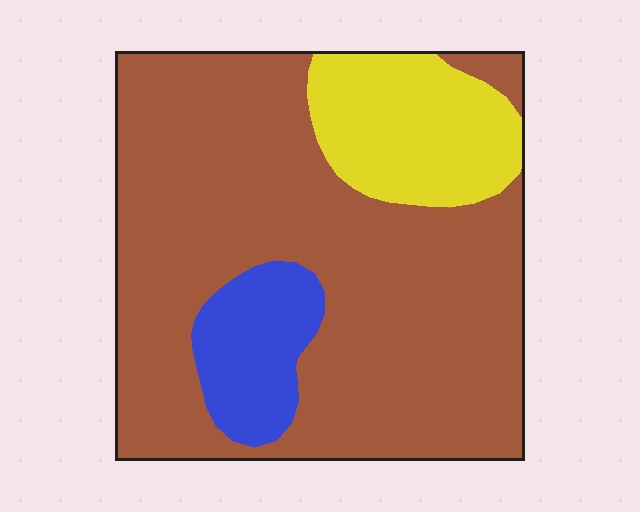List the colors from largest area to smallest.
From largest to smallest: brown, yellow, blue.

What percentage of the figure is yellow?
Yellow takes up about one sixth (1/6) of the figure.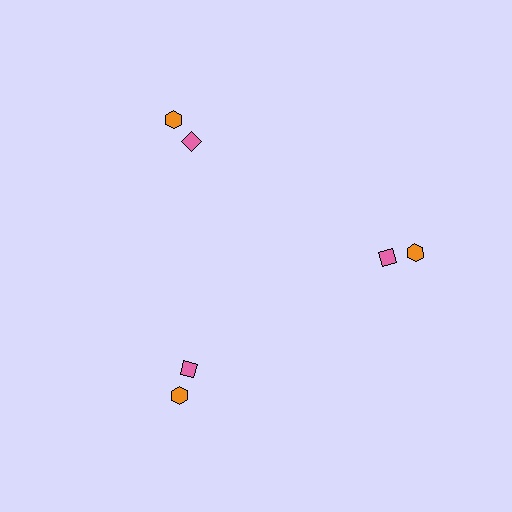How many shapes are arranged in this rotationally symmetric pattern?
There are 6 shapes, arranged in 3 groups of 2.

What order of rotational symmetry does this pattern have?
This pattern has 3-fold rotational symmetry.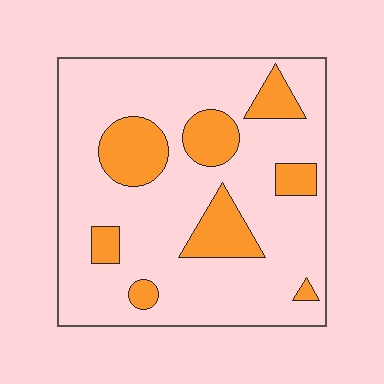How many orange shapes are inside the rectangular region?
8.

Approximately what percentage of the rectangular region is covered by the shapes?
Approximately 20%.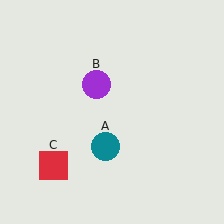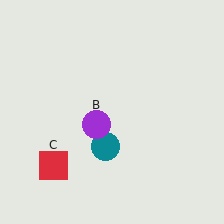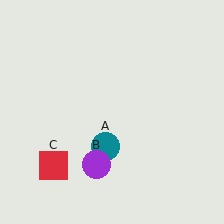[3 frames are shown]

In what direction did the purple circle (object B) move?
The purple circle (object B) moved down.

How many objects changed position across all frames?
1 object changed position: purple circle (object B).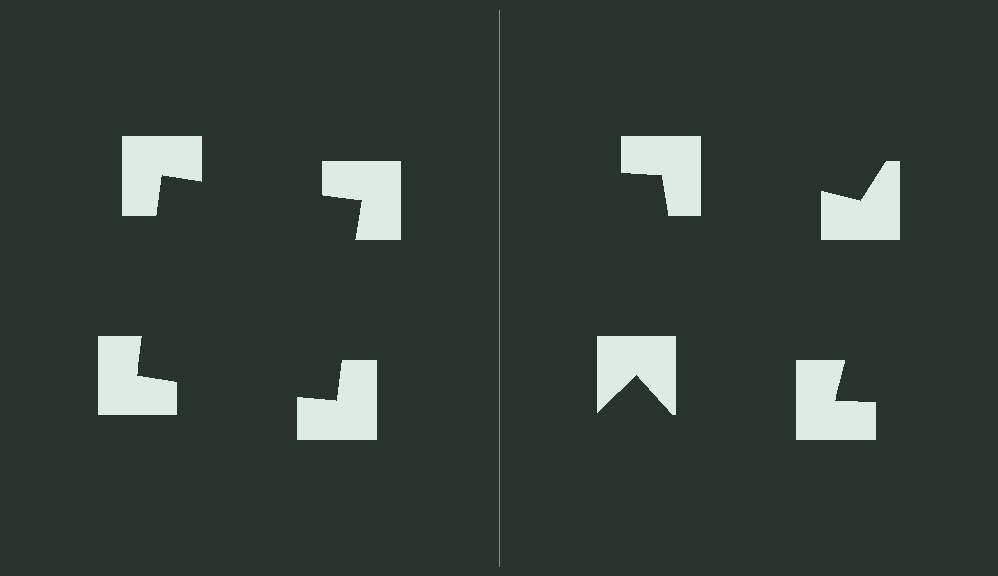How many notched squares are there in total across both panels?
8 — 4 on each side.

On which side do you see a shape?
An illusory square appears on the left side. On the right side the wedge cuts are rotated, so no coherent shape forms.